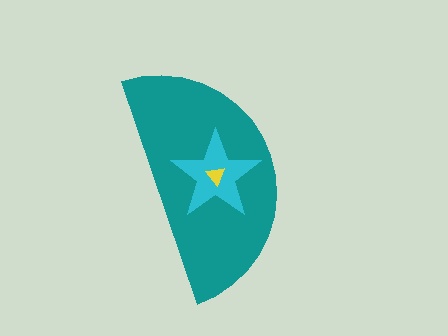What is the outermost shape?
The teal semicircle.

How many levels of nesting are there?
3.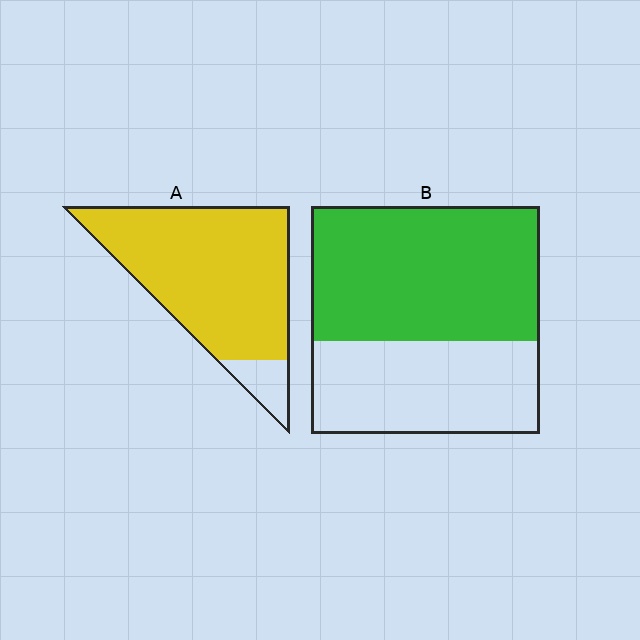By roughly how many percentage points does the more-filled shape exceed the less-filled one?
By roughly 30 percentage points (A over B).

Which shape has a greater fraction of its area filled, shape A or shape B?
Shape A.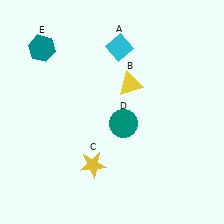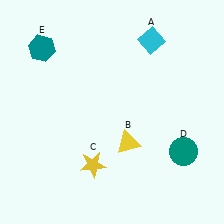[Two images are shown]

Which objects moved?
The objects that moved are: the cyan diamond (A), the yellow triangle (B), the teal circle (D).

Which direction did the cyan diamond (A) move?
The cyan diamond (A) moved right.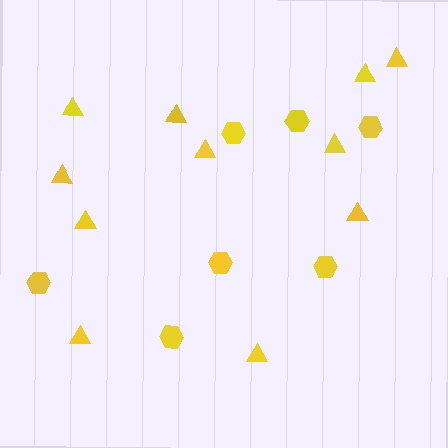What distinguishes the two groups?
There are 2 groups: one group of hexagons (7) and one group of triangles (11).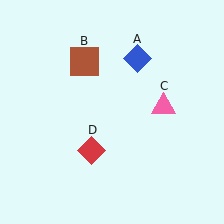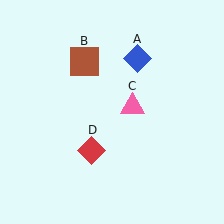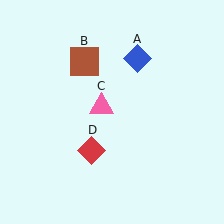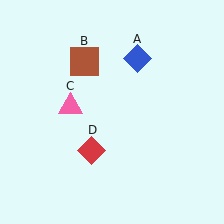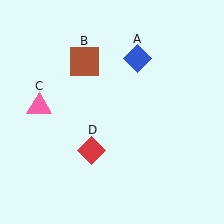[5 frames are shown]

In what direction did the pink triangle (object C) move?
The pink triangle (object C) moved left.